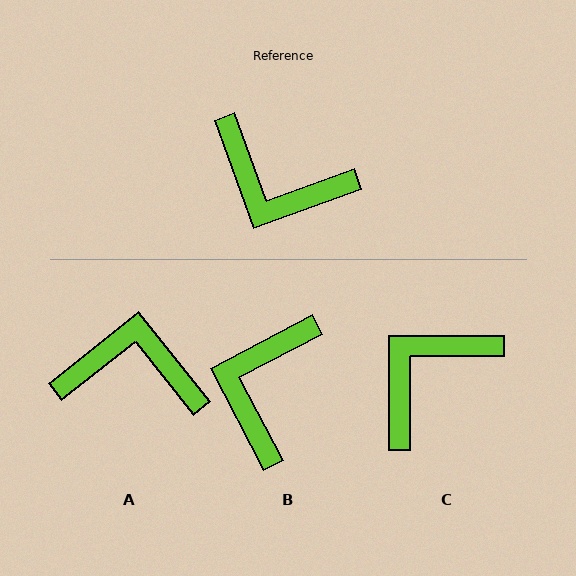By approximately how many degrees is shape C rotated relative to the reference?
Approximately 110 degrees clockwise.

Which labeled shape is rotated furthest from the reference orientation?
A, about 161 degrees away.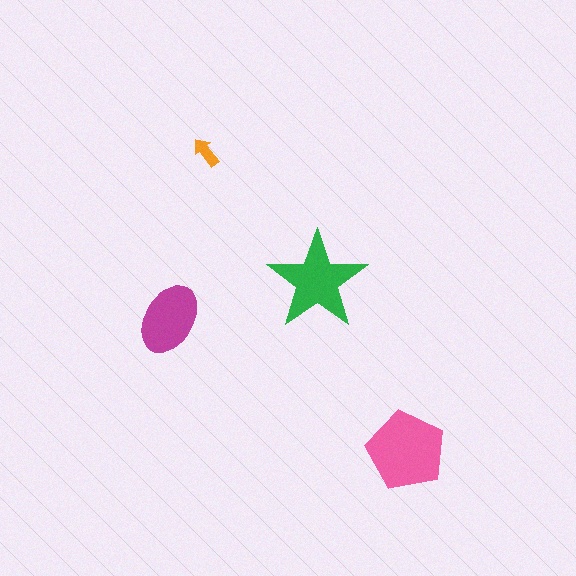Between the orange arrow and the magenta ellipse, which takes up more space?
The magenta ellipse.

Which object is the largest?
The pink pentagon.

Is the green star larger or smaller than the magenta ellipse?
Larger.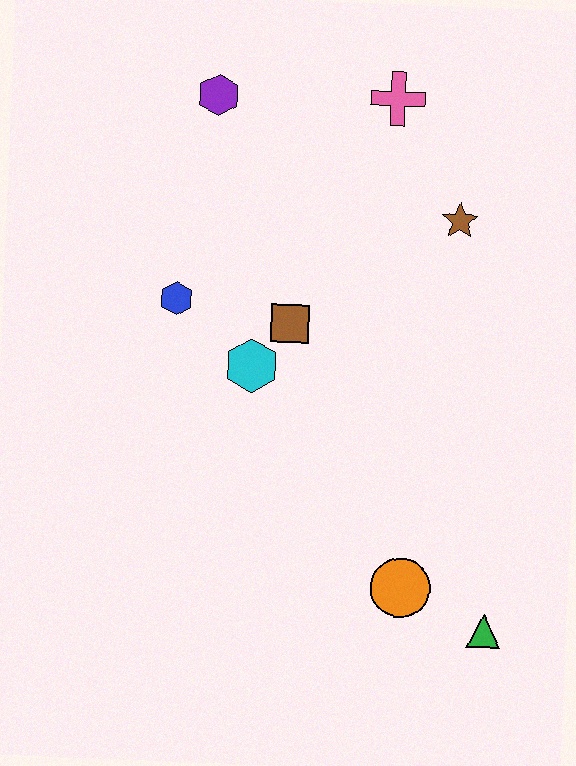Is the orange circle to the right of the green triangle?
No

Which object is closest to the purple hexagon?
The pink cross is closest to the purple hexagon.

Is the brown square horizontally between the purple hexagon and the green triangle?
Yes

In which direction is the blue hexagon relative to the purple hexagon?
The blue hexagon is below the purple hexagon.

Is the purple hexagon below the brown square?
No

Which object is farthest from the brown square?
The green triangle is farthest from the brown square.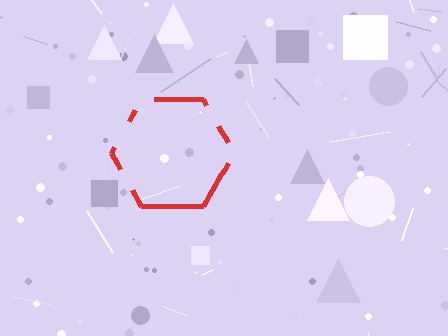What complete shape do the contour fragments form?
The contour fragments form a hexagon.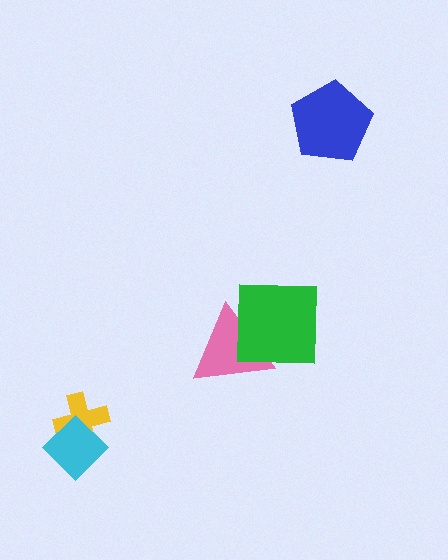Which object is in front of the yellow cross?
The cyan diamond is in front of the yellow cross.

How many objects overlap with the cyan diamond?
1 object overlaps with the cyan diamond.